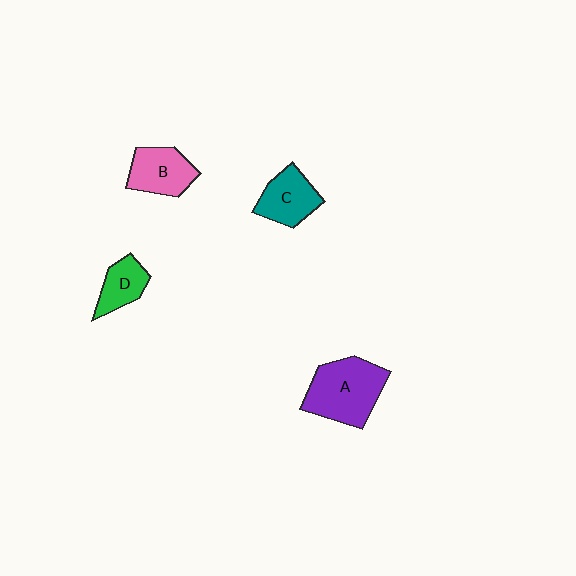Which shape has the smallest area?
Shape D (green).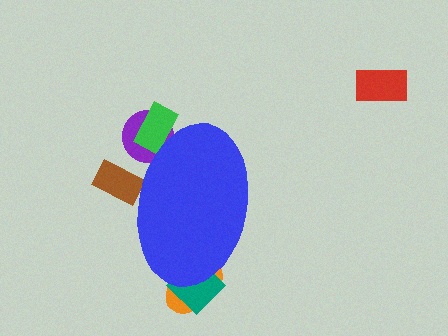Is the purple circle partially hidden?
Yes, the purple circle is partially hidden behind the blue ellipse.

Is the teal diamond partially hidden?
Yes, the teal diamond is partially hidden behind the blue ellipse.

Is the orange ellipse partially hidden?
Yes, the orange ellipse is partially hidden behind the blue ellipse.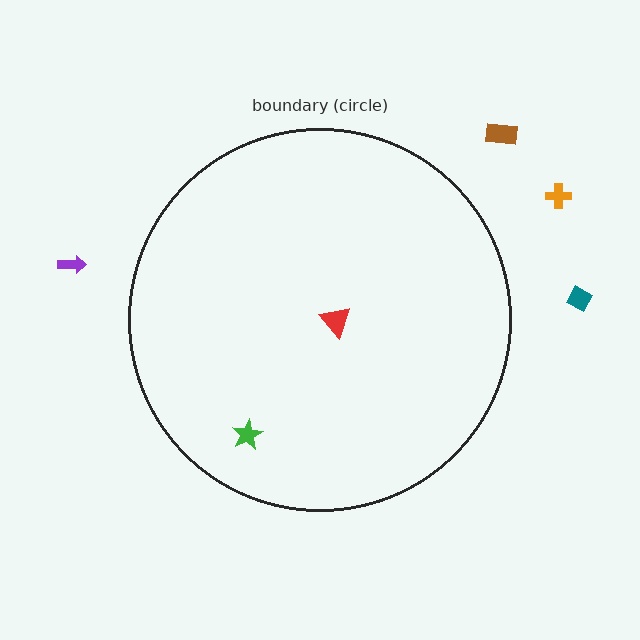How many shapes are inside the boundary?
2 inside, 4 outside.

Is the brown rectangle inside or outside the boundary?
Outside.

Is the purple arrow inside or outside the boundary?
Outside.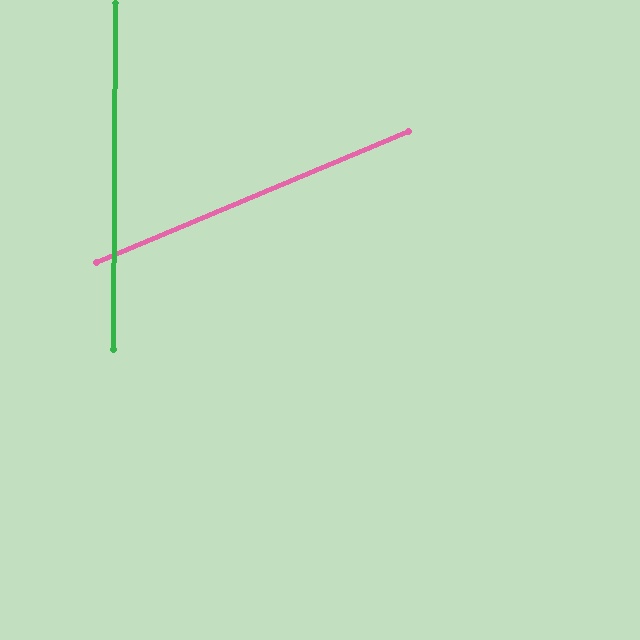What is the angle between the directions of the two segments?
Approximately 67 degrees.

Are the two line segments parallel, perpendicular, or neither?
Neither parallel nor perpendicular — they differ by about 67°.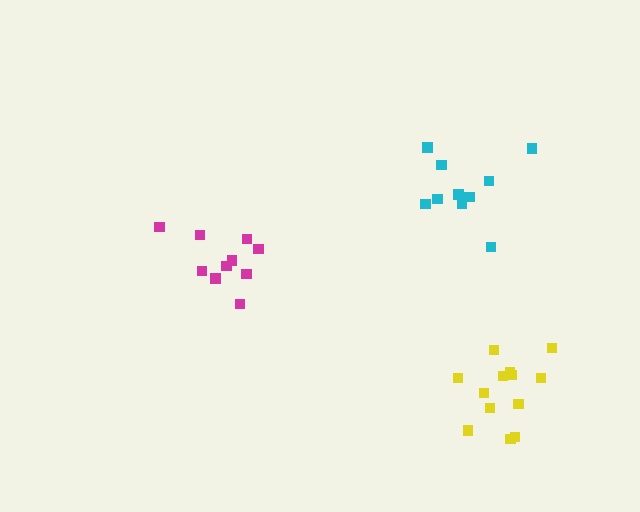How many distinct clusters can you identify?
There are 3 distinct clusters.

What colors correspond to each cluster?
The clusters are colored: magenta, cyan, yellow.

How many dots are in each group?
Group 1: 10 dots, Group 2: 10 dots, Group 3: 13 dots (33 total).